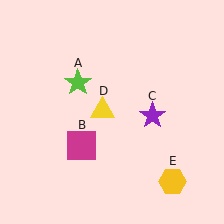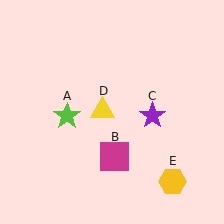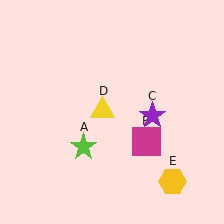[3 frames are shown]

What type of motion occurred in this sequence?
The lime star (object A), magenta square (object B) rotated counterclockwise around the center of the scene.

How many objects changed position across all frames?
2 objects changed position: lime star (object A), magenta square (object B).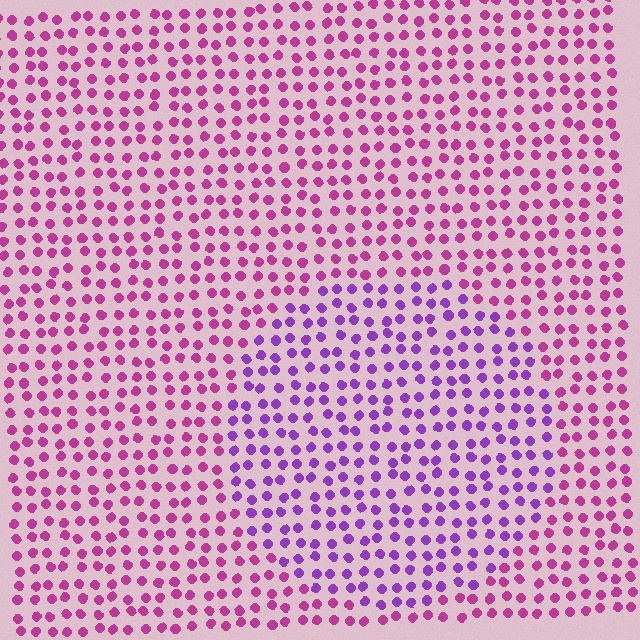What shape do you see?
I see a circle.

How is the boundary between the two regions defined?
The boundary is defined purely by a slight shift in hue (about 36 degrees). Spacing, size, and orientation are identical on both sides.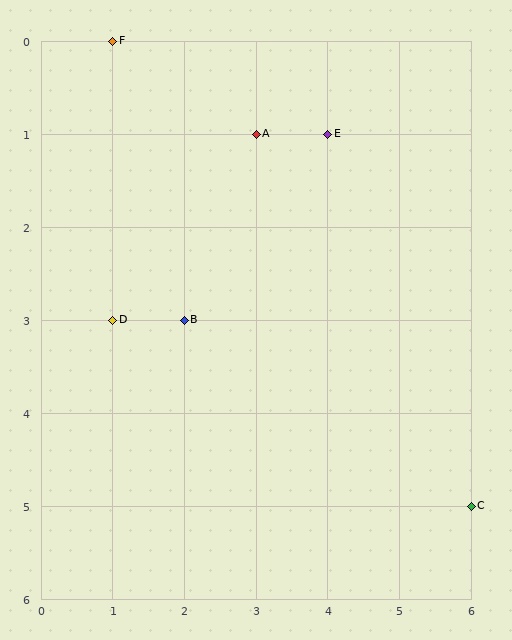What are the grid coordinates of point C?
Point C is at grid coordinates (6, 5).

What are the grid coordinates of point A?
Point A is at grid coordinates (3, 1).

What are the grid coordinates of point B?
Point B is at grid coordinates (2, 3).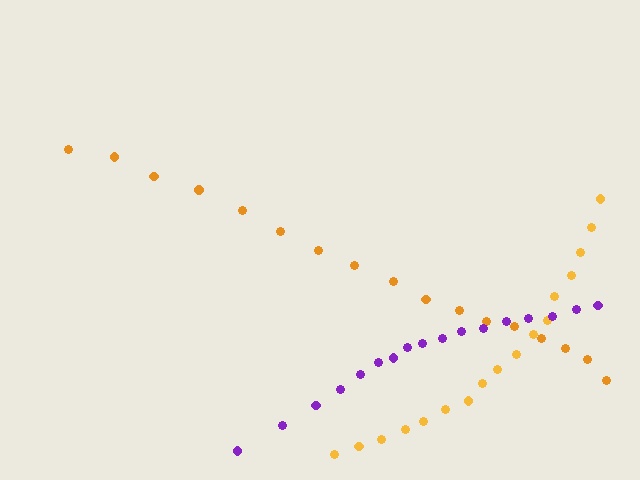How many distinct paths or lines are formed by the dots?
There are 3 distinct paths.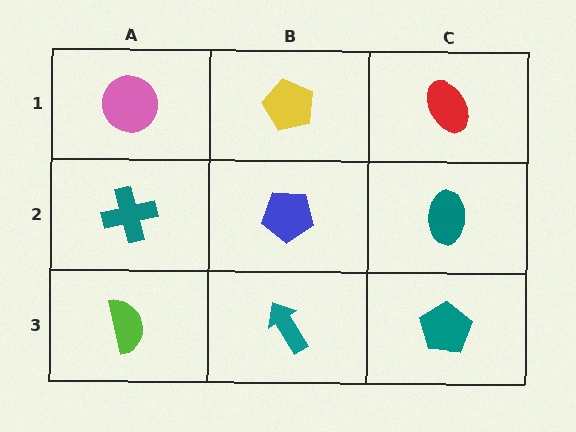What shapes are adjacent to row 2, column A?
A pink circle (row 1, column A), a lime semicircle (row 3, column A), a blue pentagon (row 2, column B).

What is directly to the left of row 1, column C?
A yellow pentagon.